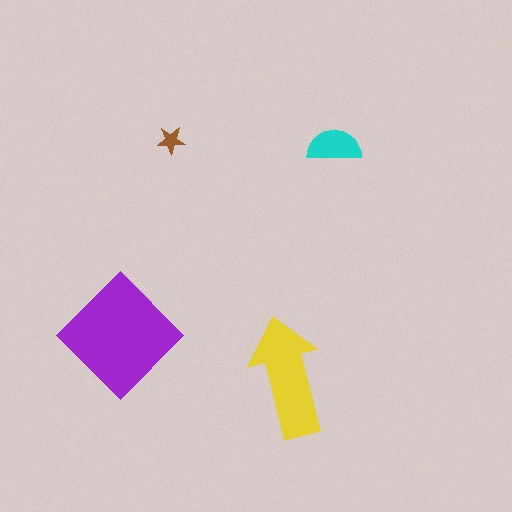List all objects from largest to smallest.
The purple diamond, the yellow arrow, the cyan semicircle, the brown star.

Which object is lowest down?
The yellow arrow is bottommost.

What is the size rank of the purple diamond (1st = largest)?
1st.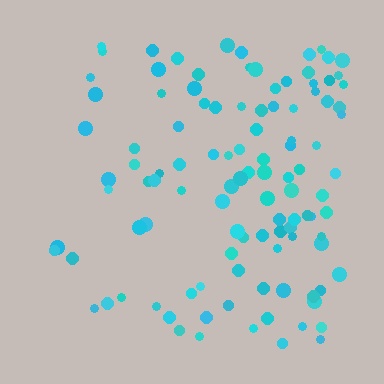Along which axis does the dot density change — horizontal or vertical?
Horizontal.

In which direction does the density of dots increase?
From left to right, with the right side densest.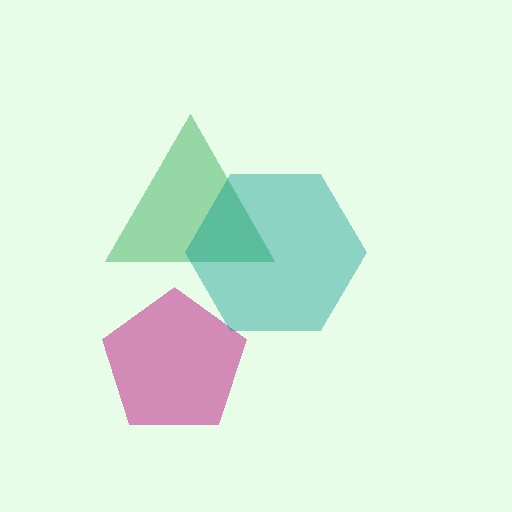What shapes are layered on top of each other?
The layered shapes are: a magenta pentagon, a green triangle, a teal hexagon.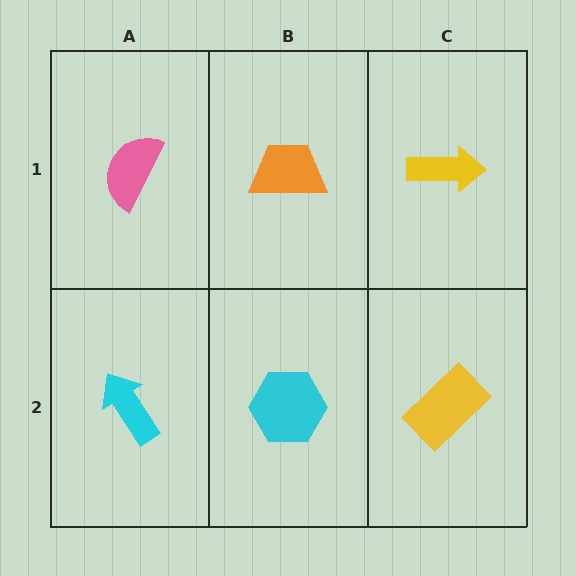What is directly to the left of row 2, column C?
A cyan hexagon.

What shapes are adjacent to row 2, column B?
An orange trapezoid (row 1, column B), a cyan arrow (row 2, column A), a yellow rectangle (row 2, column C).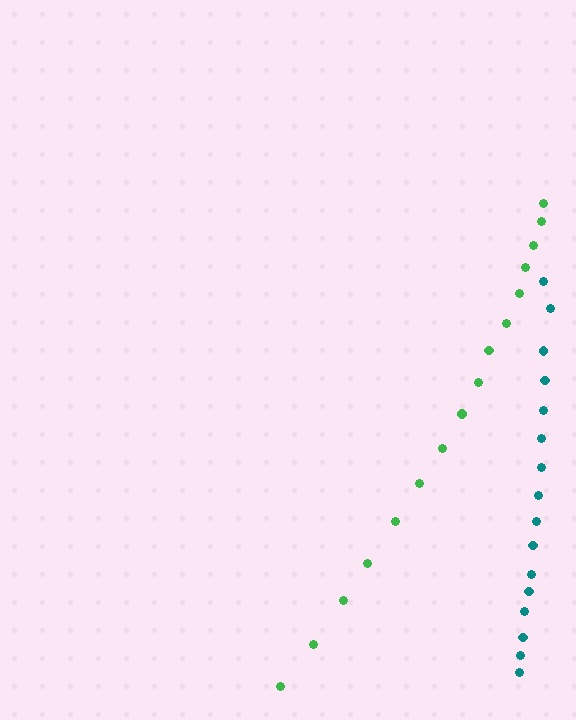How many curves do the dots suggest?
There are 2 distinct paths.